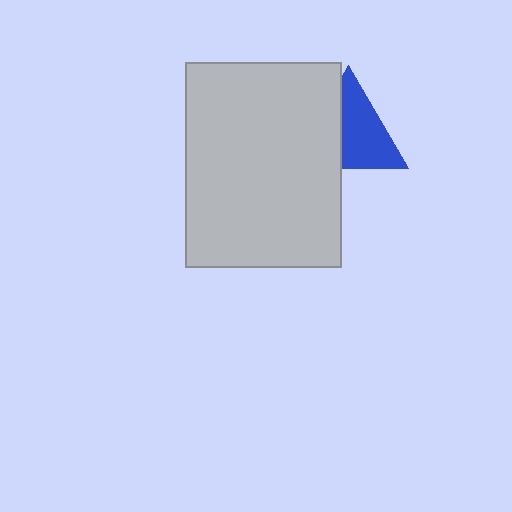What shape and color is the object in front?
The object in front is a light gray rectangle.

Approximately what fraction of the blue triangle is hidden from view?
Roughly 39% of the blue triangle is hidden behind the light gray rectangle.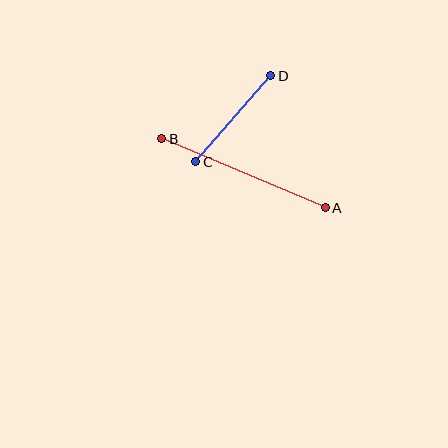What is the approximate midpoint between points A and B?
The midpoint is at approximately (243, 173) pixels.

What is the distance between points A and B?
The distance is approximately 177 pixels.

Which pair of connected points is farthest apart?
Points A and B are farthest apart.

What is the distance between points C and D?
The distance is approximately 114 pixels.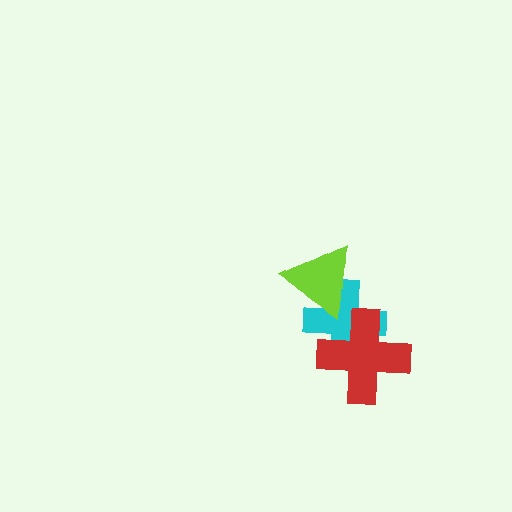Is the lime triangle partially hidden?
No, no other shape covers it.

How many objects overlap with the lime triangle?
1 object overlaps with the lime triangle.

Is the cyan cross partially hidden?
Yes, it is partially covered by another shape.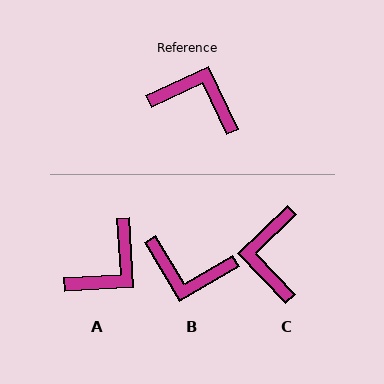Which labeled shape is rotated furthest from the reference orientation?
B, about 174 degrees away.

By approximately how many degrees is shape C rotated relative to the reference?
Approximately 109 degrees counter-clockwise.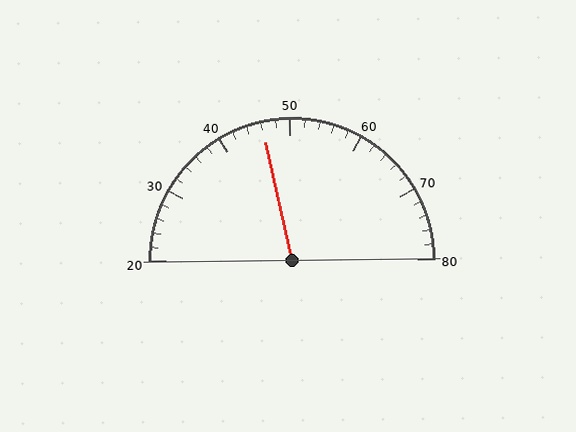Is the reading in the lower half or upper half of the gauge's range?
The reading is in the lower half of the range (20 to 80).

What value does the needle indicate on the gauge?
The needle indicates approximately 46.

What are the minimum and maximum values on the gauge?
The gauge ranges from 20 to 80.